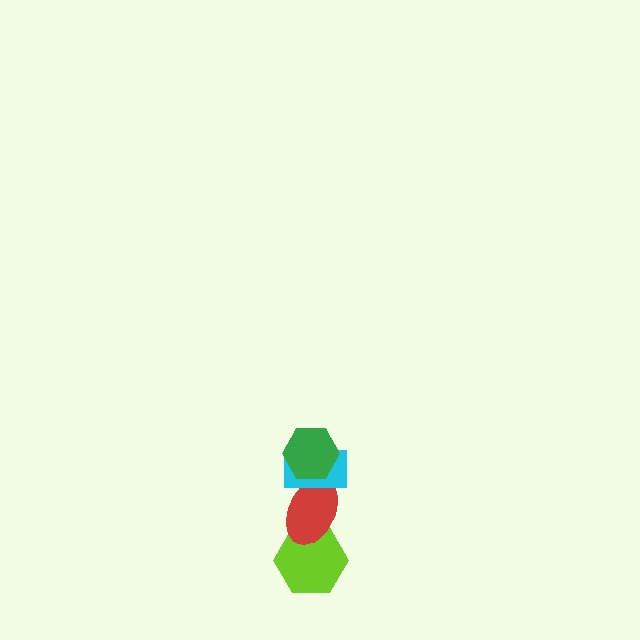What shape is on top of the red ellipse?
The cyan rectangle is on top of the red ellipse.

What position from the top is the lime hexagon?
The lime hexagon is 4th from the top.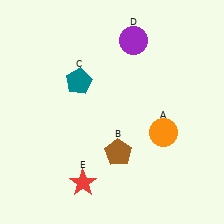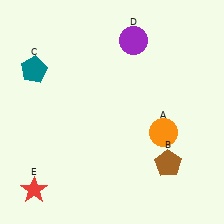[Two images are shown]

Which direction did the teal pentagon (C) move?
The teal pentagon (C) moved left.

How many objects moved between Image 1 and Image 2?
3 objects moved between the two images.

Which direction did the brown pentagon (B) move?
The brown pentagon (B) moved right.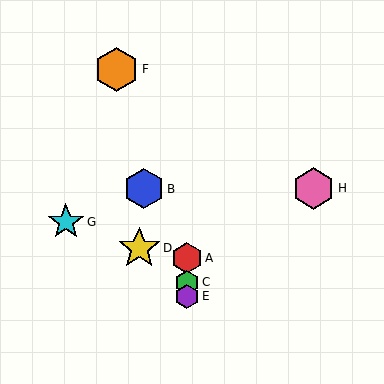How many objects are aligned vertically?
3 objects (A, C, E) are aligned vertically.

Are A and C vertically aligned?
Yes, both are at x≈187.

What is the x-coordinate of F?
Object F is at x≈117.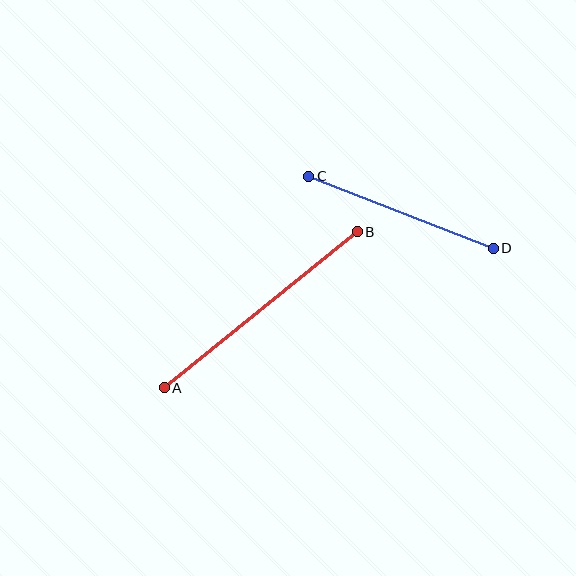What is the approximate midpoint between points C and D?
The midpoint is at approximately (401, 212) pixels.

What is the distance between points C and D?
The distance is approximately 198 pixels.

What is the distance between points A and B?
The distance is approximately 248 pixels.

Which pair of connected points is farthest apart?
Points A and B are farthest apart.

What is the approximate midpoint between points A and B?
The midpoint is at approximately (261, 310) pixels.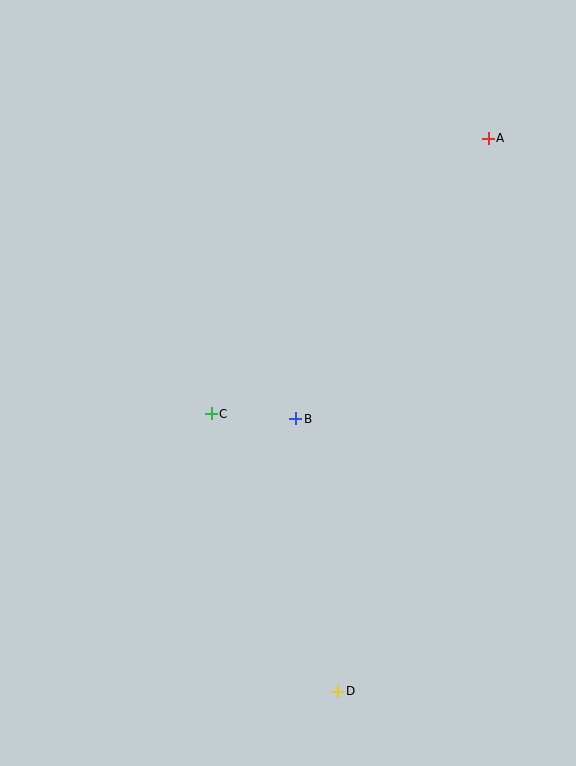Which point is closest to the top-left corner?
Point C is closest to the top-left corner.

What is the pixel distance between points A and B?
The distance between A and B is 340 pixels.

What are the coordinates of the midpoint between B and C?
The midpoint between B and C is at (254, 416).